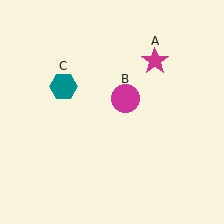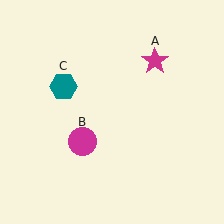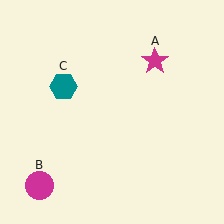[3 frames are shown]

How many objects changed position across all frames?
1 object changed position: magenta circle (object B).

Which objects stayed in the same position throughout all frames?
Magenta star (object A) and teal hexagon (object C) remained stationary.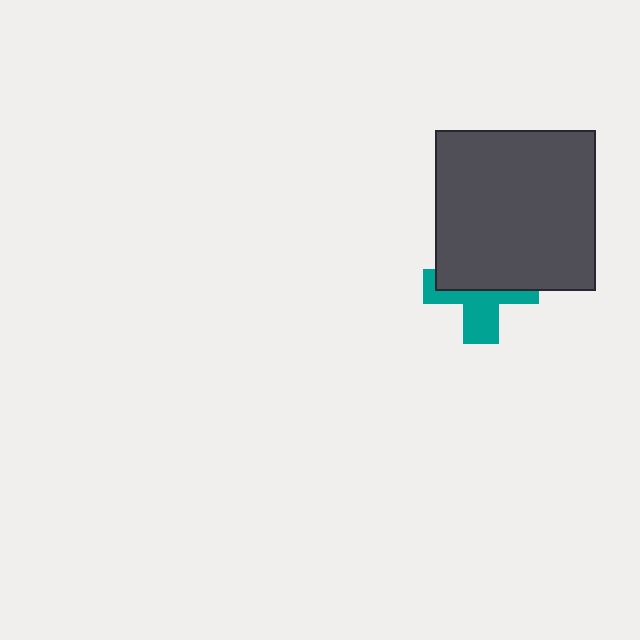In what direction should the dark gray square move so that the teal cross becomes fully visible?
The dark gray square should move up. That is the shortest direction to clear the overlap and leave the teal cross fully visible.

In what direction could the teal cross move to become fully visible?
The teal cross could move down. That would shift it out from behind the dark gray square entirely.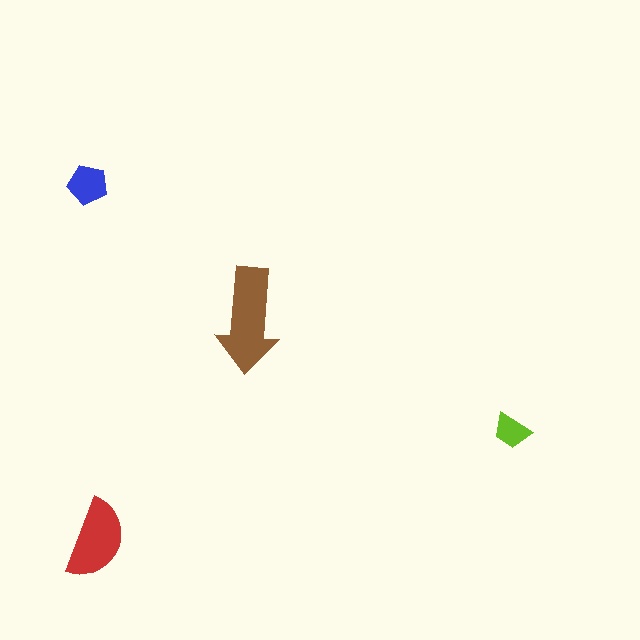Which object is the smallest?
The lime trapezoid.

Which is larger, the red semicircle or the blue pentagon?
The red semicircle.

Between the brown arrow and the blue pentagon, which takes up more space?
The brown arrow.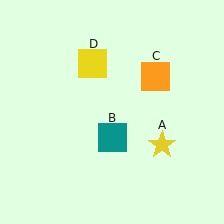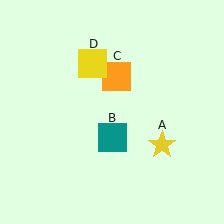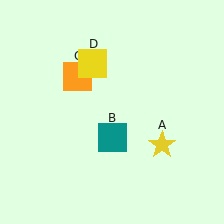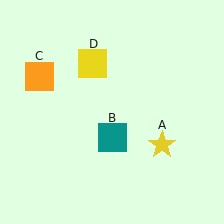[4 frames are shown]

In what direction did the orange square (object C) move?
The orange square (object C) moved left.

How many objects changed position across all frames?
1 object changed position: orange square (object C).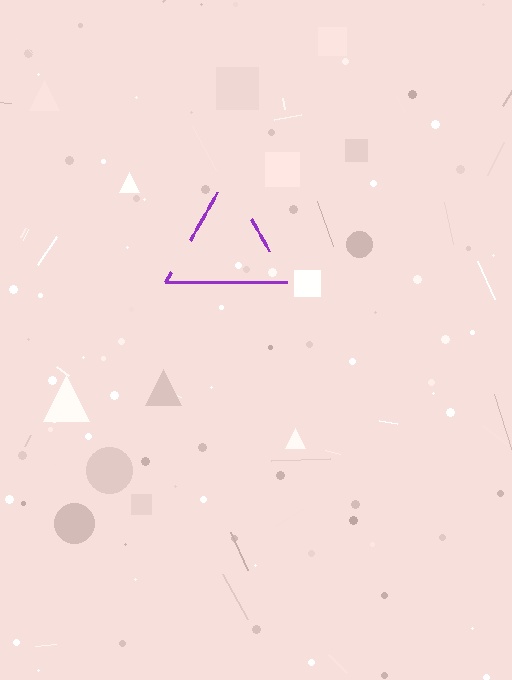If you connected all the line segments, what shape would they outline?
They would outline a triangle.